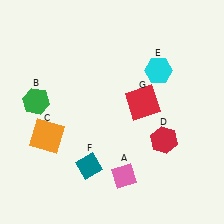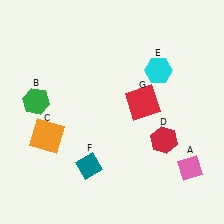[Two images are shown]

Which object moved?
The pink diamond (A) moved right.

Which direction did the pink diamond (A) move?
The pink diamond (A) moved right.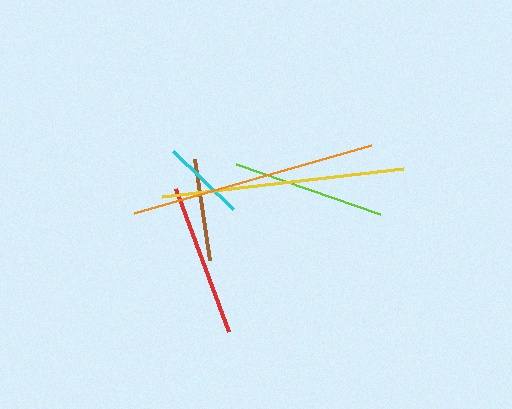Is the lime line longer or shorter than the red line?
The red line is longer than the lime line.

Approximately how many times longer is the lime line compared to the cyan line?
The lime line is approximately 1.8 times the length of the cyan line.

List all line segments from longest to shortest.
From longest to shortest: orange, yellow, red, lime, brown, cyan.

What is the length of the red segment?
The red segment is approximately 153 pixels long.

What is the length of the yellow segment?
The yellow segment is approximately 243 pixels long.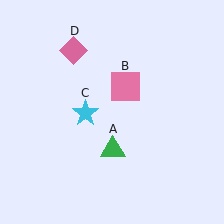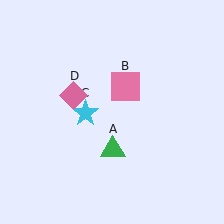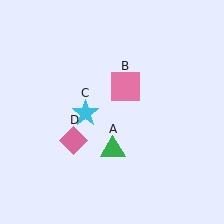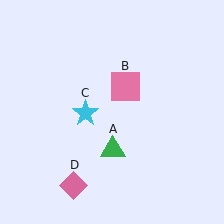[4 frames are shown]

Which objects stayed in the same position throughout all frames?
Green triangle (object A) and pink square (object B) and cyan star (object C) remained stationary.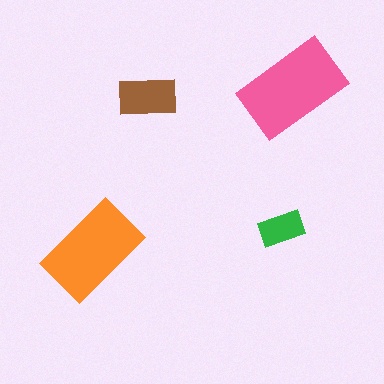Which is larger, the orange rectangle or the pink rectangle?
The pink one.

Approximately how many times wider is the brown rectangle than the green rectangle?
About 1.5 times wider.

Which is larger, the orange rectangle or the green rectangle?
The orange one.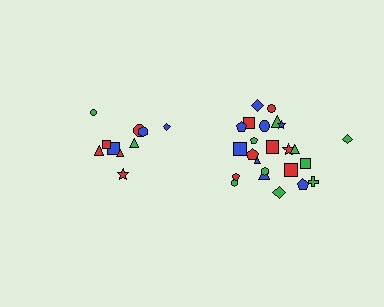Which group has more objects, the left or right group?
The right group.